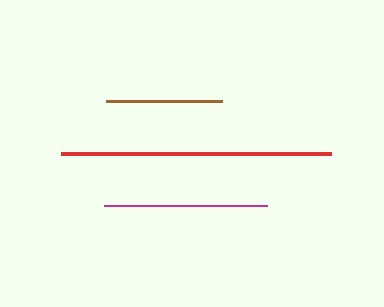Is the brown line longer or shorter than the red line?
The red line is longer than the brown line.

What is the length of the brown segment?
The brown segment is approximately 116 pixels long.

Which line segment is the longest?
The red line is the longest at approximately 270 pixels.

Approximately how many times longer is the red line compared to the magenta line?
The red line is approximately 1.7 times the length of the magenta line.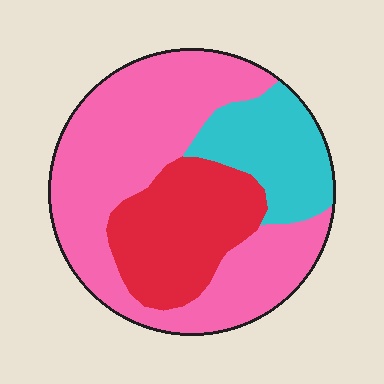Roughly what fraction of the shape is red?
Red takes up about one quarter (1/4) of the shape.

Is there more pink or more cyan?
Pink.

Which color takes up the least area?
Cyan, at roughly 20%.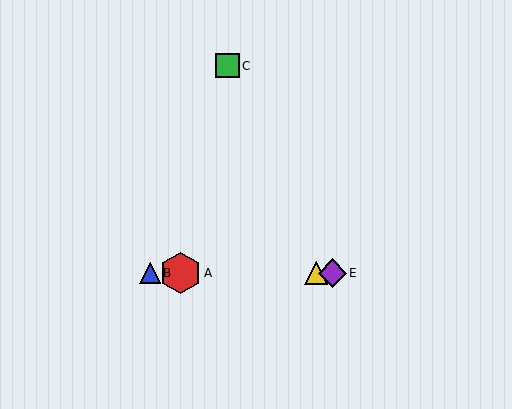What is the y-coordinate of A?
Object A is at y≈273.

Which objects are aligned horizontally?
Objects A, B, D, E are aligned horizontally.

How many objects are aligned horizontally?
4 objects (A, B, D, E) are aligned horizontally.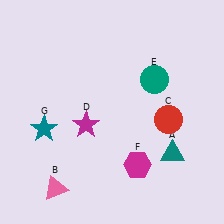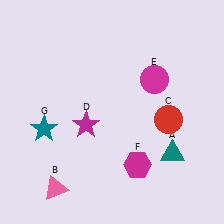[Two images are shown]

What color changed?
The circle (E) changed from teal in Image 1 to magenta in Image 2.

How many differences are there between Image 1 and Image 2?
There is 1 difference between the two images.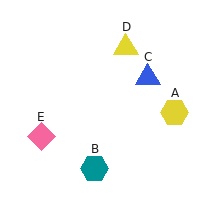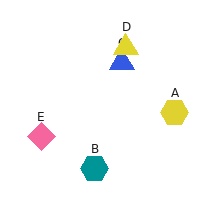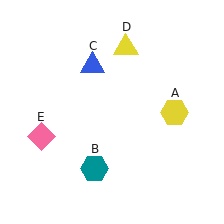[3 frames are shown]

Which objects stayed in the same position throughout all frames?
Yellow hexagon (object A) and teal hexagon (object B) and yellow triangle (object D) and pink diamond (object E) remained stationary.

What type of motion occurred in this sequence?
The blue triangle (object C) rotated counterclockwise around the center of the scene.